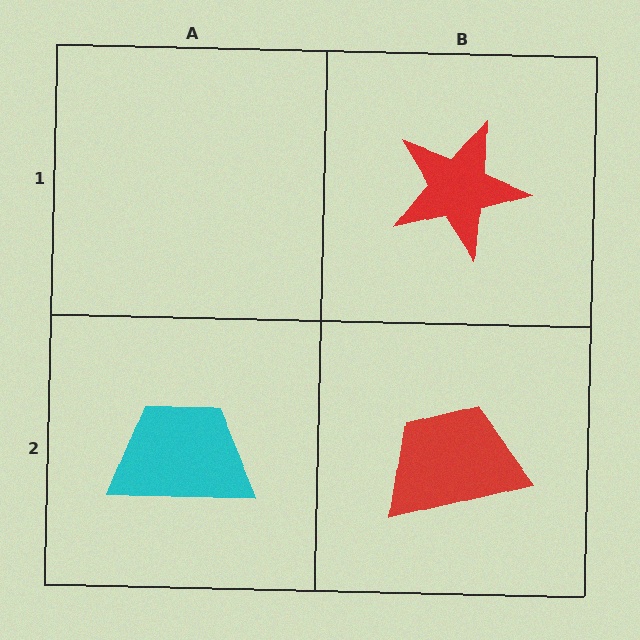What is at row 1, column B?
A red star.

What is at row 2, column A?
A cyan trapezoid.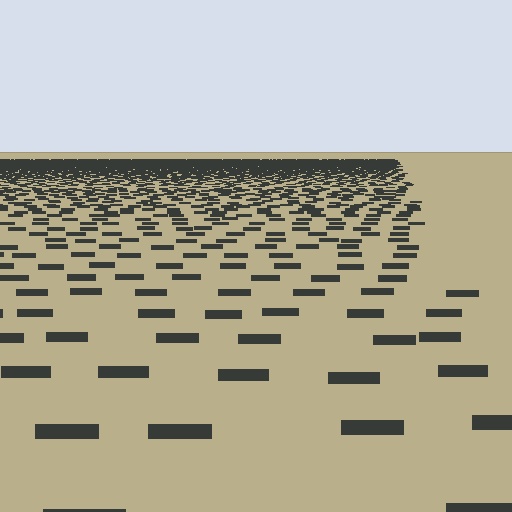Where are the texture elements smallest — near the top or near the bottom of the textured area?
Near the top.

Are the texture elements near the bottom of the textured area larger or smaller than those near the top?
Larger. Near the bottom, elements are closer to the viewer and appear at a bigger on-screen size.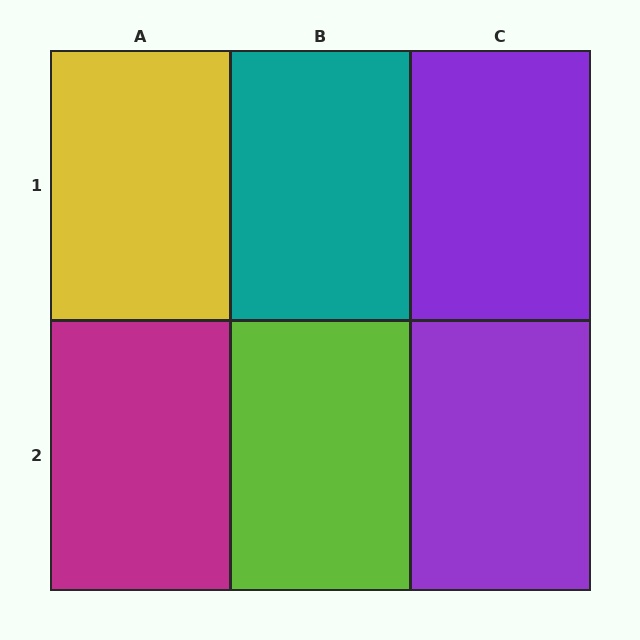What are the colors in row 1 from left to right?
Yellow, teal, purple.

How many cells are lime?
1 cell is lime.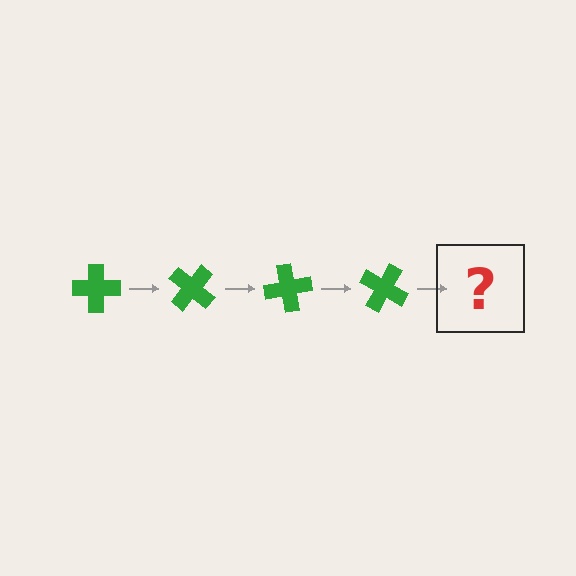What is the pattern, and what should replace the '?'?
The pattern is that the cross rotates 40 degrees each step. The '?' should be a green cross rotated 160 degrees.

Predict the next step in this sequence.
The next step is a green cross rotated 160 degrees.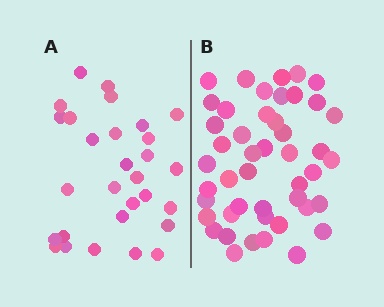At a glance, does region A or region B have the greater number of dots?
Region B (the right region) has more dots.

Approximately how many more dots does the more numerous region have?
Region B has approximately 15 more dots than region A.